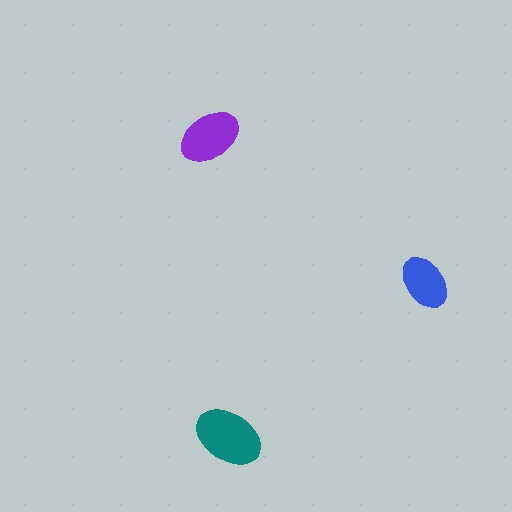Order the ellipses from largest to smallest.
the teal one, the purple one, the blue one.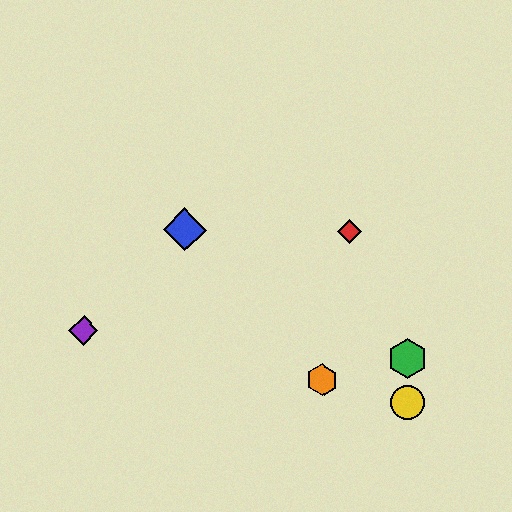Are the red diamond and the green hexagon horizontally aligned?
No, the red diamond is at y≈231 and the green hexagon is at y≈359.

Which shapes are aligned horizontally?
The red diamond, the blue diamond are aligned horizontally.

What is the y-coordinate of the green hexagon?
The green hexagon is at y≈359.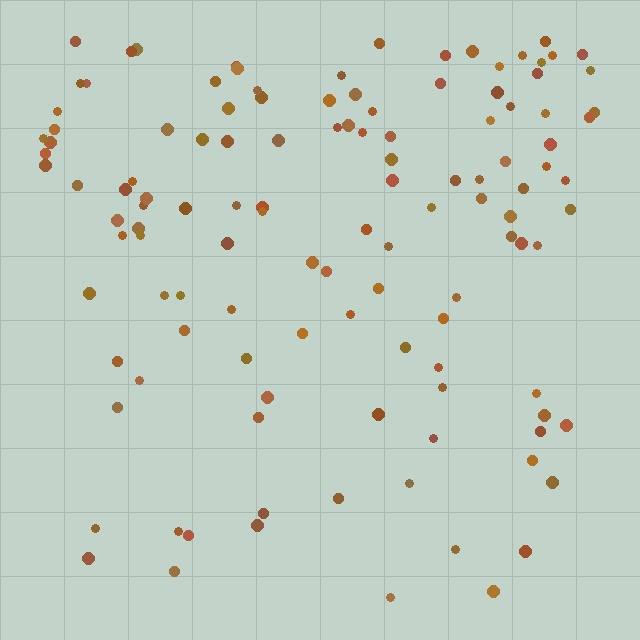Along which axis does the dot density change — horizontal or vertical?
Vertical.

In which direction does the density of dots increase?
From bottom to top, with the top side densest.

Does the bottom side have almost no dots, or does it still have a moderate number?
Still a moderate number, just noticeably fewer than the top.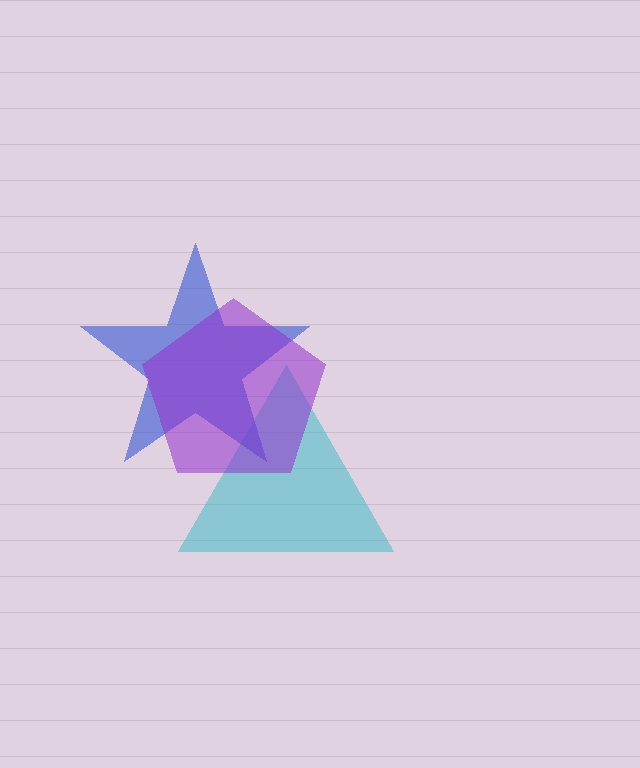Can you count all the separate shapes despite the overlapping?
Yes, there are 3 separate shapes.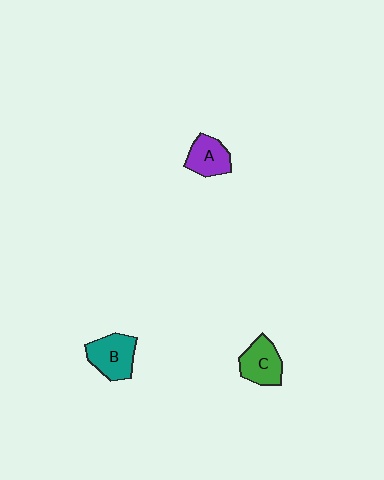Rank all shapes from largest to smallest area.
From largest to smallest: B (teal), C (green), A (purple).